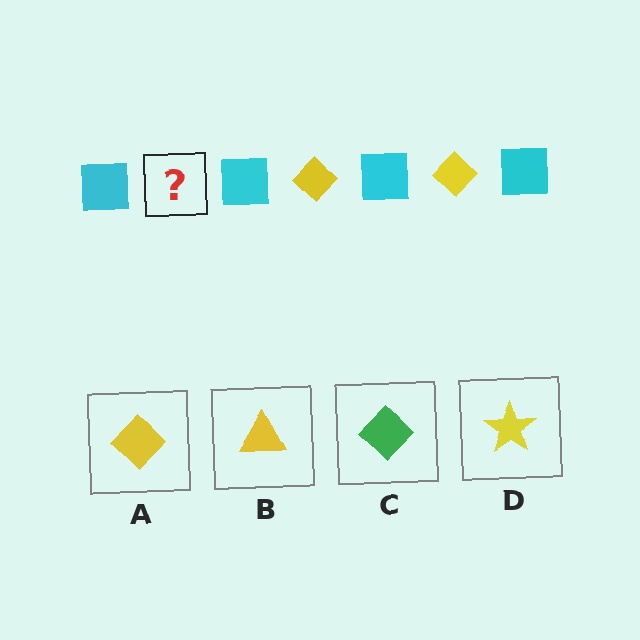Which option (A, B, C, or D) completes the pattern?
A.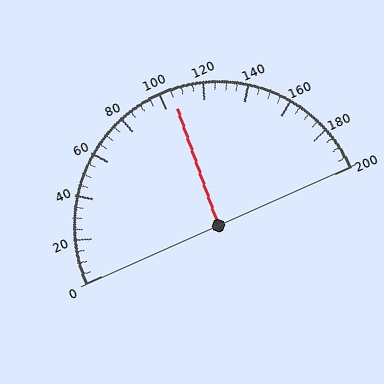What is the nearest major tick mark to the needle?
The nearest major tick mark is 100.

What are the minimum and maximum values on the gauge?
The gauge ranges from 0 to 200.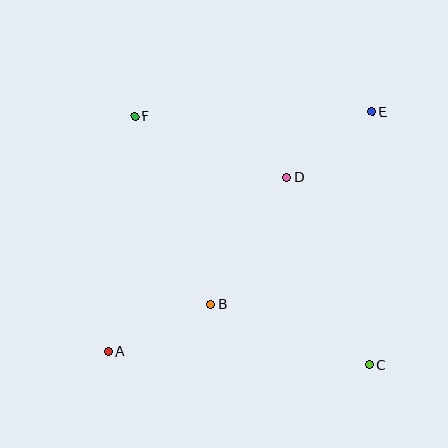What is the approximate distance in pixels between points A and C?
The distance between A and C is approximately 261 pixels.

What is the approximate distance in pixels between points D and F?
The distance between D and F is approximately 163 pixels.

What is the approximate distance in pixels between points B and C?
The distance between B and C is approximately 169 pixels.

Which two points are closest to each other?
Points D and E are closest to each other.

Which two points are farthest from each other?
Points A and E are farthest from each other.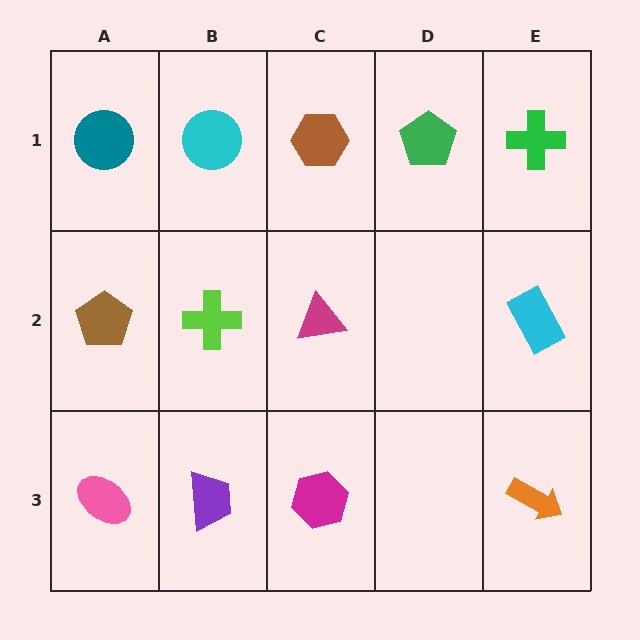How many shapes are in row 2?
4 shapes.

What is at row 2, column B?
A lime cross.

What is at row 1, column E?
A green cross.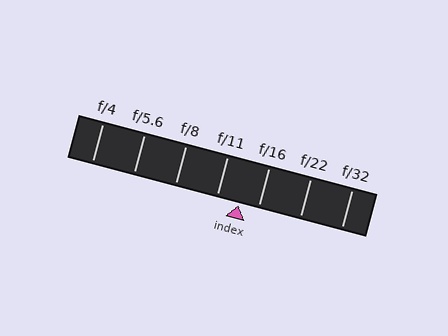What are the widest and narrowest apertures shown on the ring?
The widest aperture shown is f/4 and the narrowest is f/32.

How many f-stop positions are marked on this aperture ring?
There are 7 f-stop positions marked.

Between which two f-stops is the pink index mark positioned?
The index mark is between f/11 and f/16.